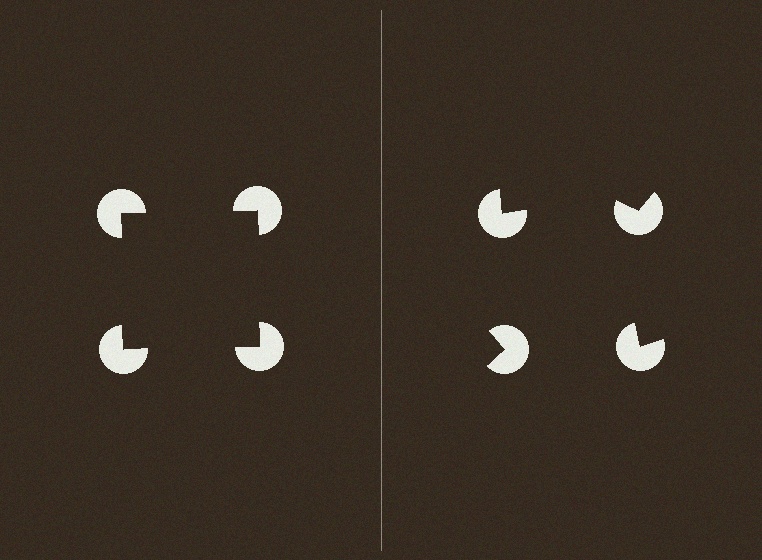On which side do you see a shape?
An illusory square appears on the left side. On the right side the wedge cuts are rotated, so no coherent shape forms.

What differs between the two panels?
The pac-man discs are positioned identically on both sides; only the wedge orientations differ. On the left they align to a square; on the right they are misaligned.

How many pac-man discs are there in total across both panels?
8 — 4 on each side.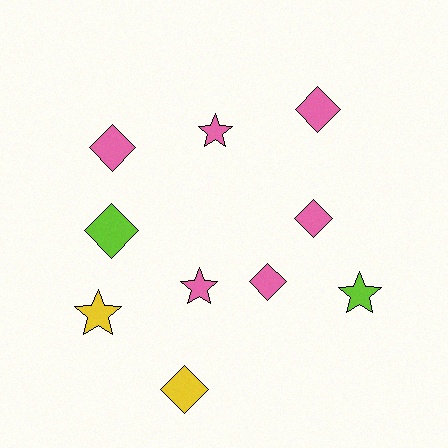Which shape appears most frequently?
Diamond, with 6 objects.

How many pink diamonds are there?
There are 4 pink diamonds.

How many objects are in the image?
There are 10 objects.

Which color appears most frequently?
Pink, with 6 objects.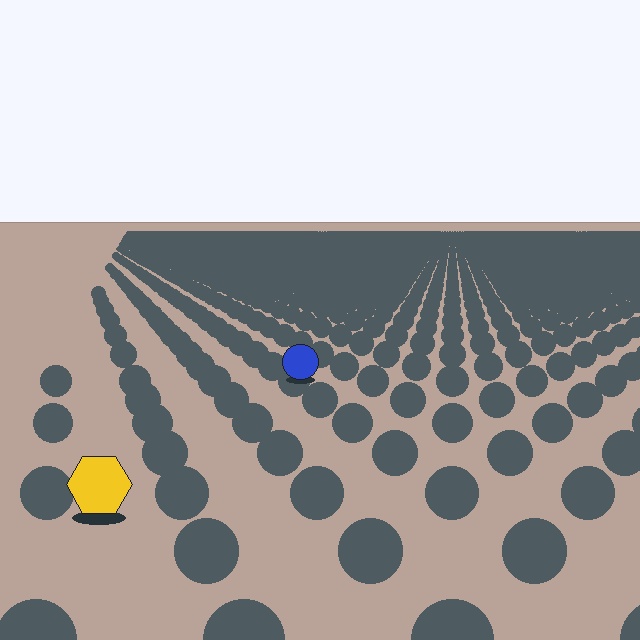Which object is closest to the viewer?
The yellow hexagon is closest. The texture marks near it are larger and more spread out.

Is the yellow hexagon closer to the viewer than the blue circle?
Yes. The yellow hexagon is closer — you can tell from the texture gradient: the ground texture is coarser near it.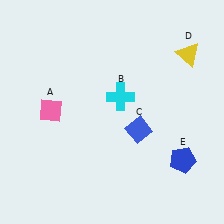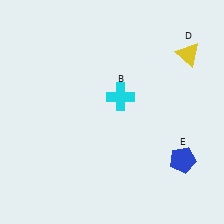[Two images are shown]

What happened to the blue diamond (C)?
The blue diamond (C) was removed in Image 2. It was in the bottom-right area of Image 1.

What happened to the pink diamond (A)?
The pink diamond (A) was removed in Image 2. It was in the top-left area of Image 1.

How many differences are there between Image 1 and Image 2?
There are 2 differences between the two images.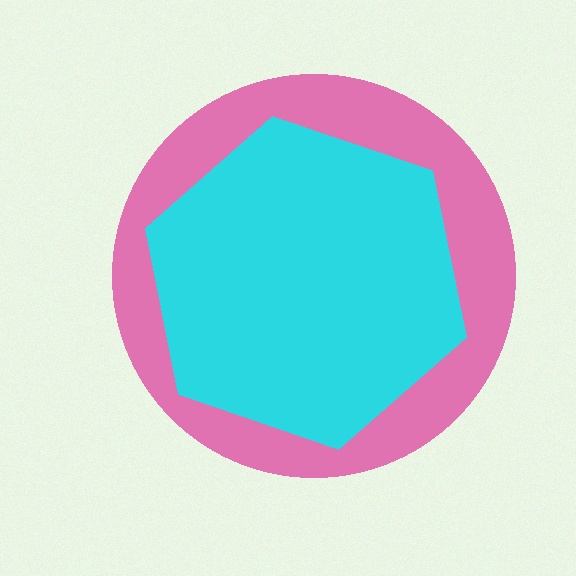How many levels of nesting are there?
2.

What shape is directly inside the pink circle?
The cyan hexagon.